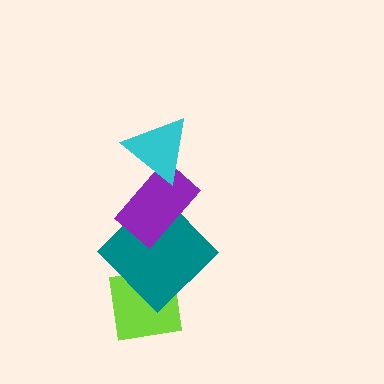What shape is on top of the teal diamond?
The purple rectangle is on top of the teal diamond.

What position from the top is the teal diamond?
The teal diamond is 3rd from the top.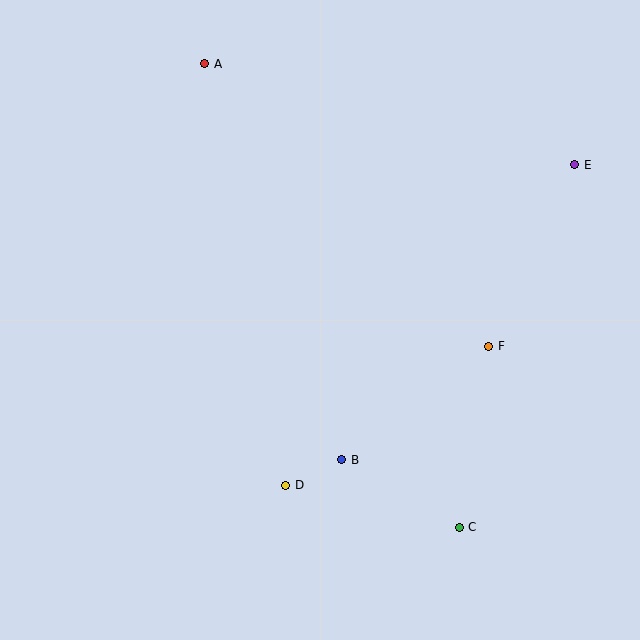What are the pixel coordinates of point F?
Point F is at (489, 346).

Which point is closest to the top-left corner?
Point A is closest to the top-left corner.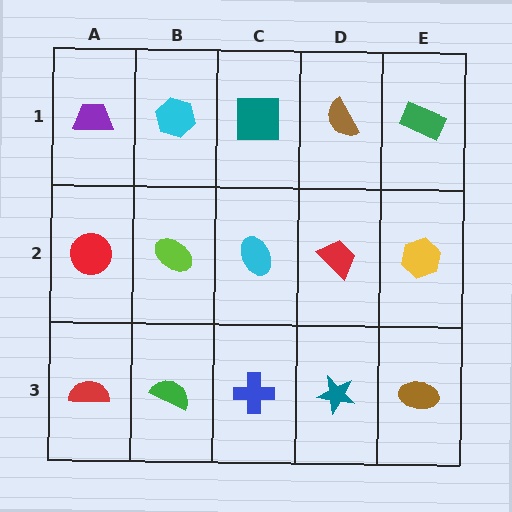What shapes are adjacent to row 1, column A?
A red circle (row 2, column A), a cyan hexagon (row 1, column B).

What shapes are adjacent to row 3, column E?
A yellow hexagon (row 2, column E), a teal star (row 3, column D).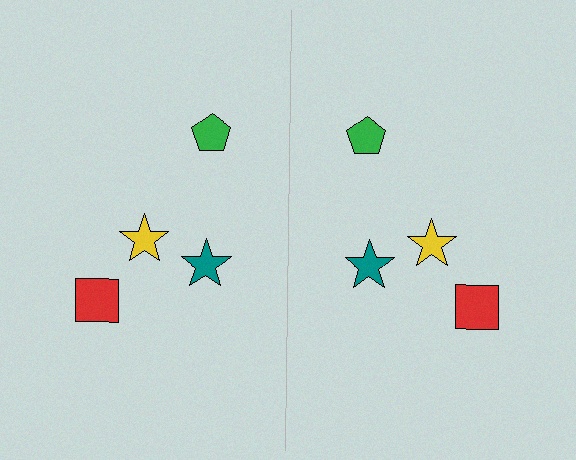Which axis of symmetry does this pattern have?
The pattern has a vertical axis of symmetry running through the center of the image.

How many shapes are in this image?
There are 8 shapes in this image.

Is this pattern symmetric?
Yes, this pattern has bilateral (reflection) symmetry.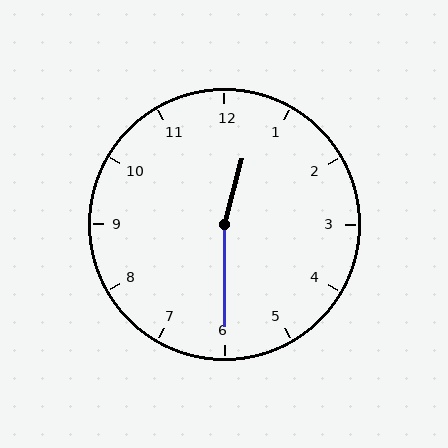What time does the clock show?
12:30.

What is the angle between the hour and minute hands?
Approximately 165 degrees.